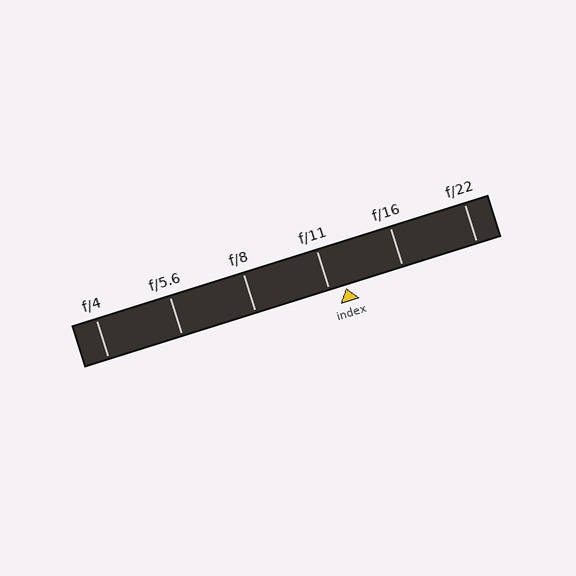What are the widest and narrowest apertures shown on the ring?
The widest aperture shown is f/4 and the narrowest is f/22.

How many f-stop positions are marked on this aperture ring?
There are 6 f-stop positions marked.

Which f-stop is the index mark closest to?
The index mark is closest to f/11.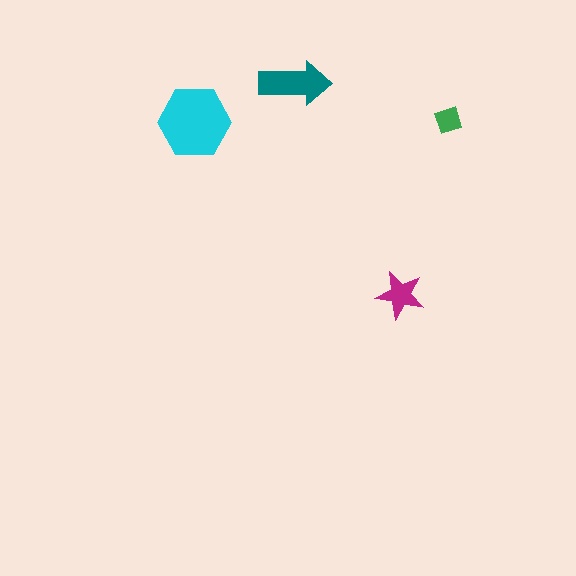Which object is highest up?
The teal arrow is topmost.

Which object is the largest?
The cyan hexagon.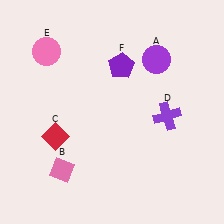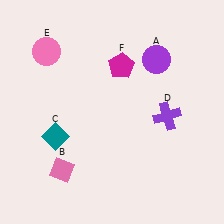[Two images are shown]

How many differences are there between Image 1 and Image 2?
There are 2 differences between the two images.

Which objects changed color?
C changed from red to teal. F changed from purple to magenta.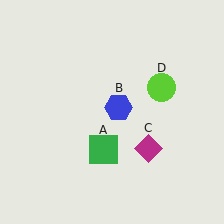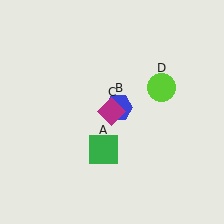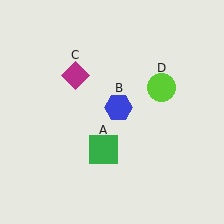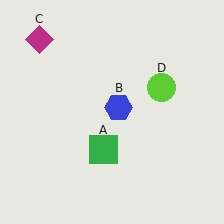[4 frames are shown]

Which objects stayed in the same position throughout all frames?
Green square (object A) and blue hexagon (object B) and lime circle (object D) remained stationary.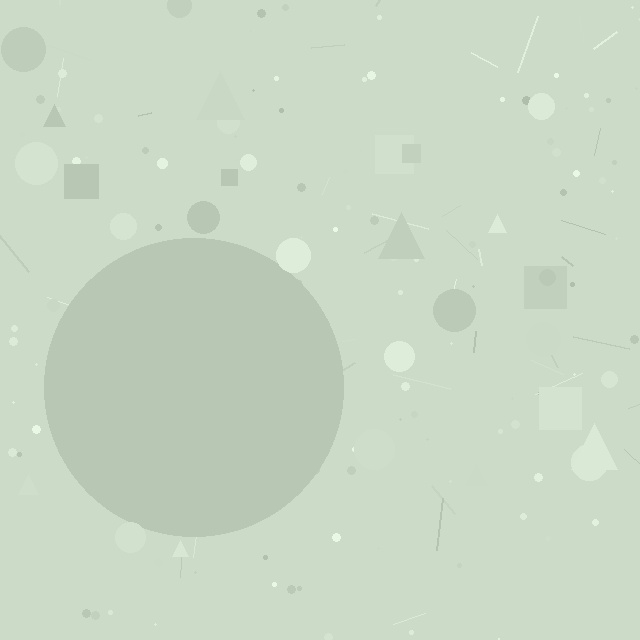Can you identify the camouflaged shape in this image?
The camouflaged shape is a circle.